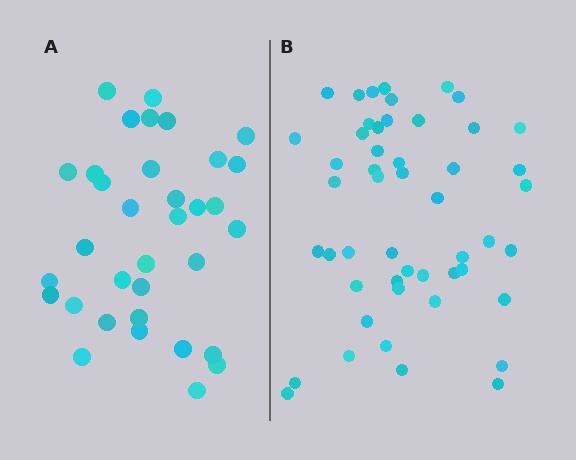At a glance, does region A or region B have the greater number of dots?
Region B (the right region) has more dots.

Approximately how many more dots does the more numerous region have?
Region B has approximately 15 more dots than region A.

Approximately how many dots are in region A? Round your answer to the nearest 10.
About 30 dots. (The exact count is 34, which rounds to 30.)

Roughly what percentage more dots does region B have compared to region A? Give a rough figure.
About 45% more.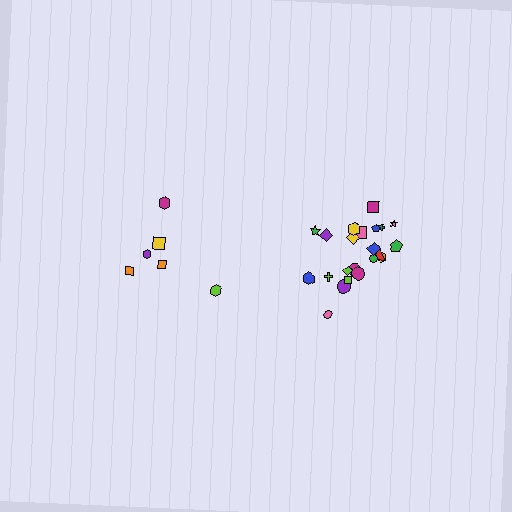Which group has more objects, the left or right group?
The right group.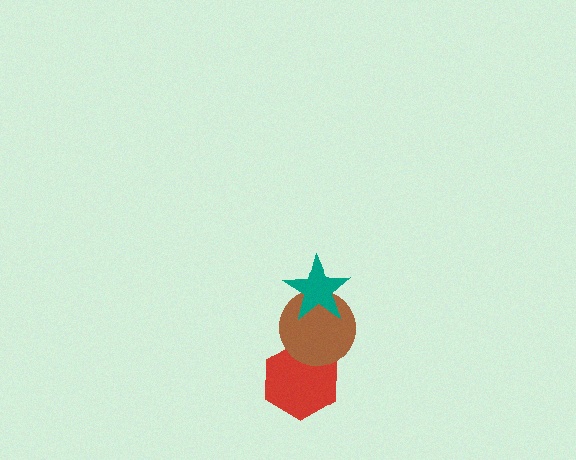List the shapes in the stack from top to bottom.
From top to bottom: the teal star, the brown circle, the red hexagon.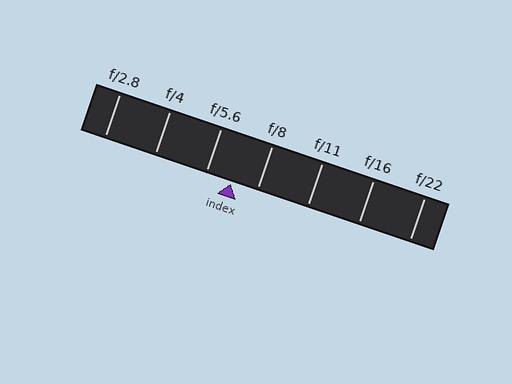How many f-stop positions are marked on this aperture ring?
There are 7 f-stop positions marked.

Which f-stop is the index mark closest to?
The index mark is closest to f/8.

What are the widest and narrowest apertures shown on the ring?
The widest aperture shown is f/2.8 and the narrowest is f/22.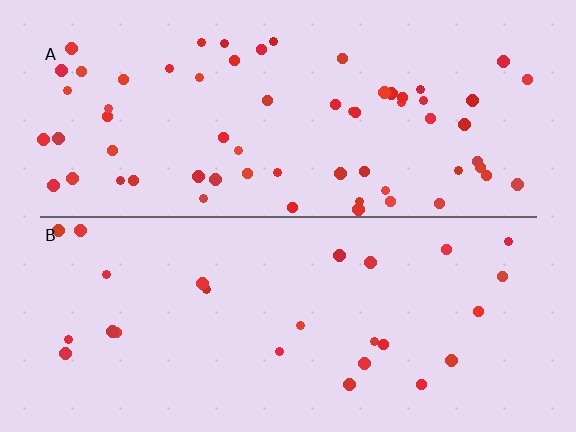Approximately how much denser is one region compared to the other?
Approximately 2.5× — region A over region B.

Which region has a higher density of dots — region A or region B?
A (the top).